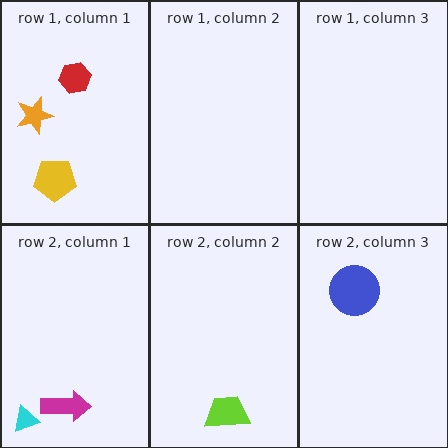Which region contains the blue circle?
The row 2, column 3 region.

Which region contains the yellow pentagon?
The row 1, column 1 region.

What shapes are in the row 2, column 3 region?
The blue circle.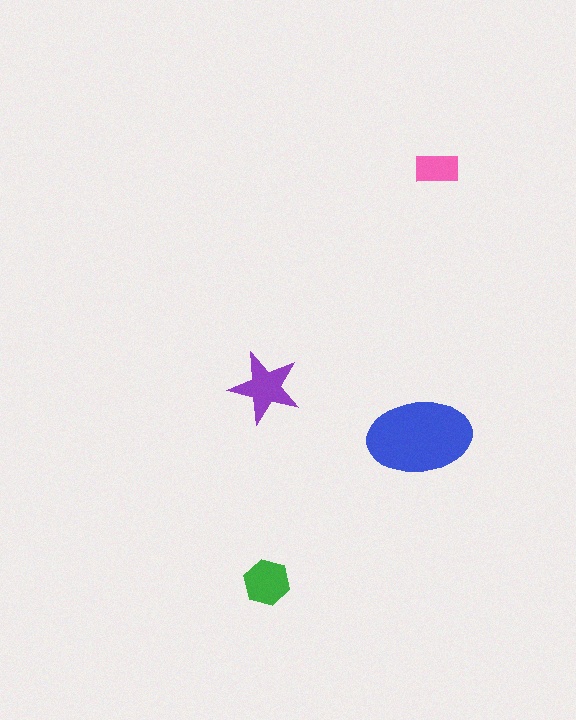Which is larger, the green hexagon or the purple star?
The purple star.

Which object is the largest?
The blue ellipse.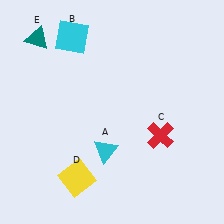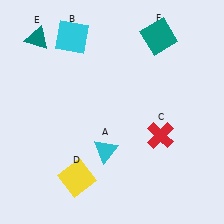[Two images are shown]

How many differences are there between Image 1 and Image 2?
There is 1 difference between the two images.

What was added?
A teal square (F) was added in Image 2.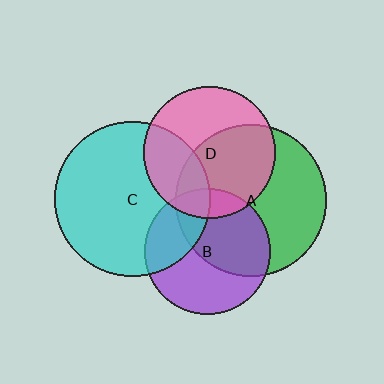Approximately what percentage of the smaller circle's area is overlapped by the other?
Approximately 15%.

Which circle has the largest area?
Circle C (cyan).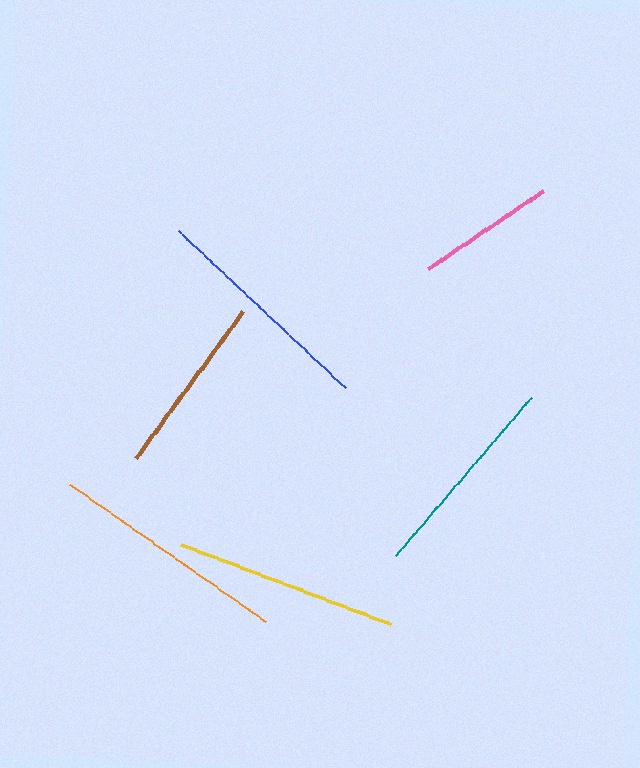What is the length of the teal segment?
The teal segment is approximately 208 pixels long.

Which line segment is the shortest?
The pink line is the shortest at approximately 139 pixels.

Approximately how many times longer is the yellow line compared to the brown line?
The yellow line is approximately 1.2 times the length of the brown line.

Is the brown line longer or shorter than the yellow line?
The yellow line is longer than the brown line.